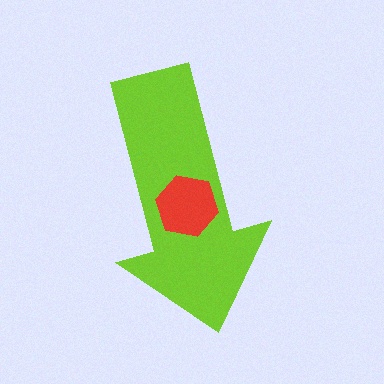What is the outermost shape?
The lime arrow.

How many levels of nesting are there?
2.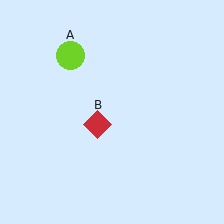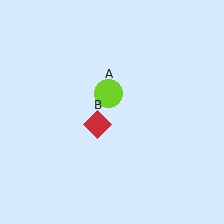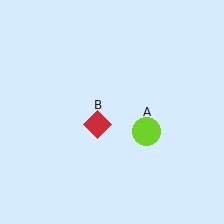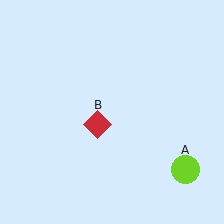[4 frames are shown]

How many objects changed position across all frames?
1 object changed position: lime circle (object A).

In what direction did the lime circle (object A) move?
The lime circle (object A) moved down and to the right.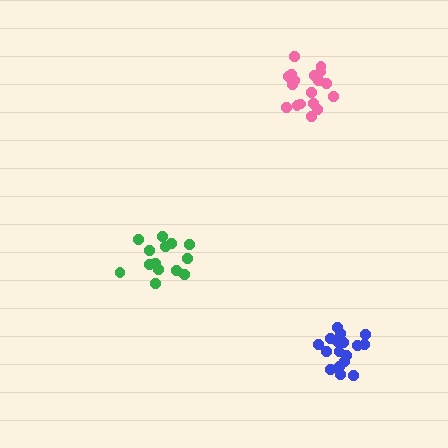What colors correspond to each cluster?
The clusters are colored: green, pink, blue.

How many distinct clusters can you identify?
There are 3 distinct clusters.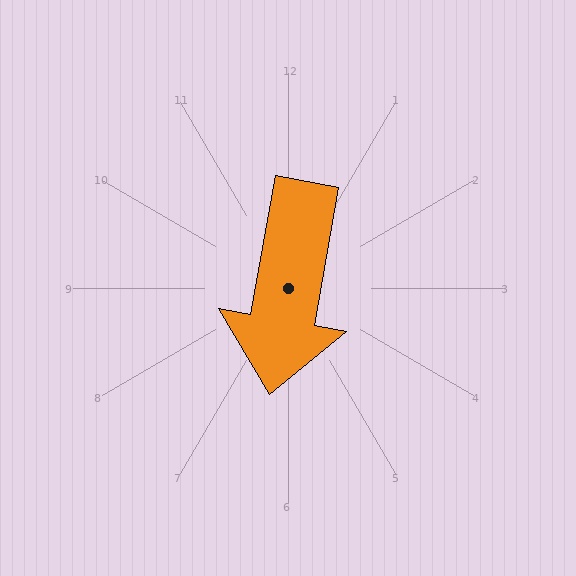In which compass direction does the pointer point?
South.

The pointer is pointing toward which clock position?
Roughly 6 o'clock.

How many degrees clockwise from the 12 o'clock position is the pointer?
Approximately 190 degrees.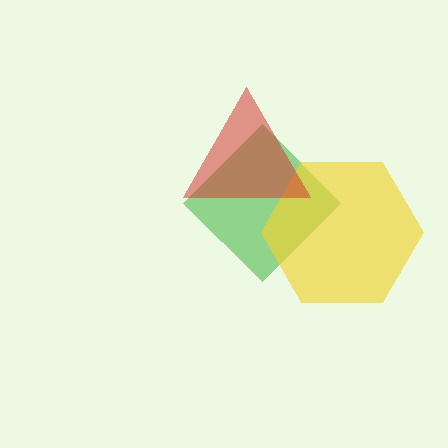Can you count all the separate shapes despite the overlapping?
Yes, there are 3 separate shapes.